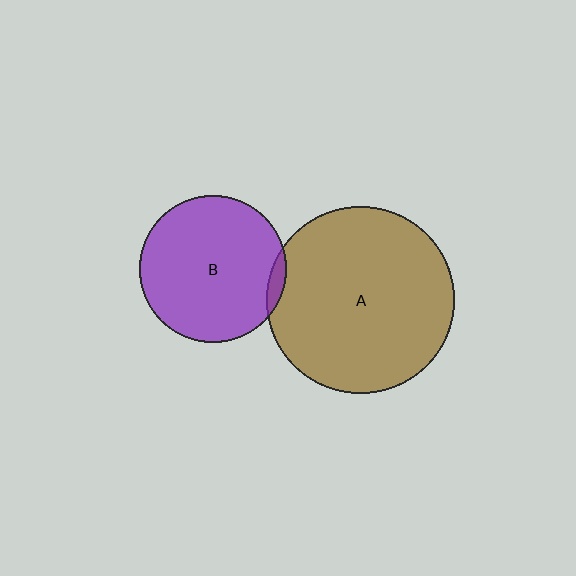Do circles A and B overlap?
Yes.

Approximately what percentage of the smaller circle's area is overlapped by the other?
Approximately 5%.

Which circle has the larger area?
Circle A (brown).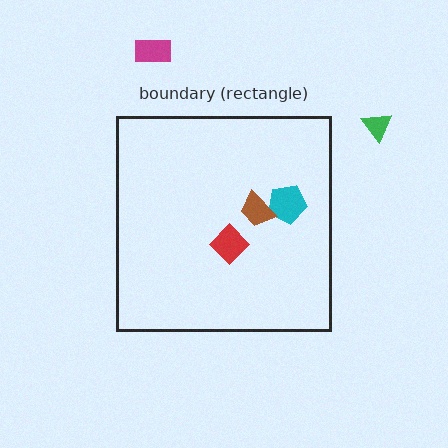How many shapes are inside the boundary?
3 inside, 2 outside.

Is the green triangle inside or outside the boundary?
Outside.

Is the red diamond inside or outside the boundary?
Inside.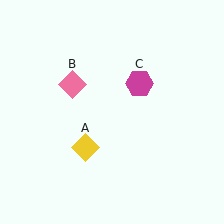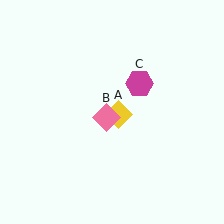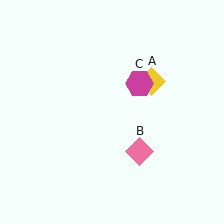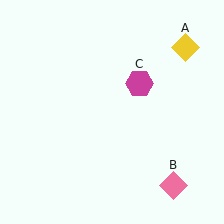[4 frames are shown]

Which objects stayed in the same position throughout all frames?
Magenta hexagon (object C) remained stationary.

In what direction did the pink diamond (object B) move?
The pink diamond (object B) moved down and to the right.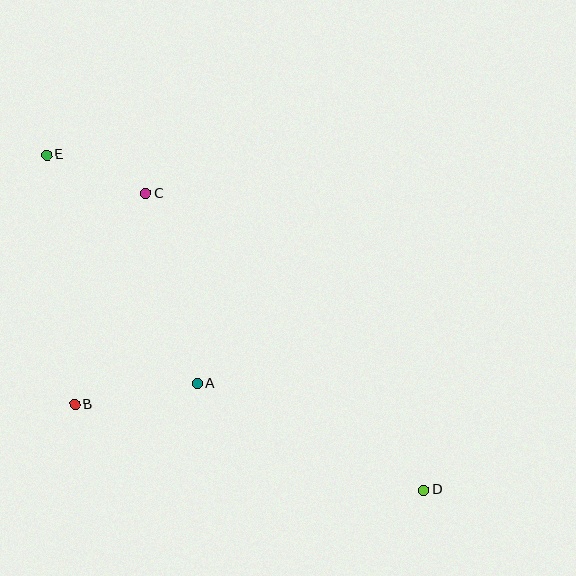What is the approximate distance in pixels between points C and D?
The distance between C and D is approximately 406 pixels.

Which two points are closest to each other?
Points C and E are closest to each other.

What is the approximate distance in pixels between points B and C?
The distance between B and C is approximately 222 pixels.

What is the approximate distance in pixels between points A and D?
The distance between A and D is approximately 251 pixels.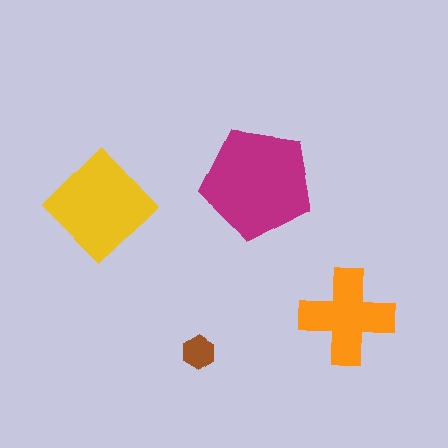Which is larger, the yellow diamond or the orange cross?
The yellow diamond.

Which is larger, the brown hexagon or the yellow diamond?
The yellow diamond.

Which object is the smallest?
The brown hexagon.